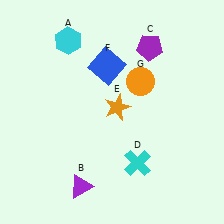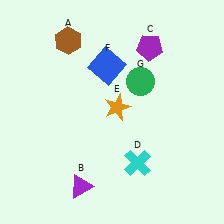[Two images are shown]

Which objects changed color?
A changed from cyan to brown. G changed from orange to green.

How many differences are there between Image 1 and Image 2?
There are 2 differences between the two images.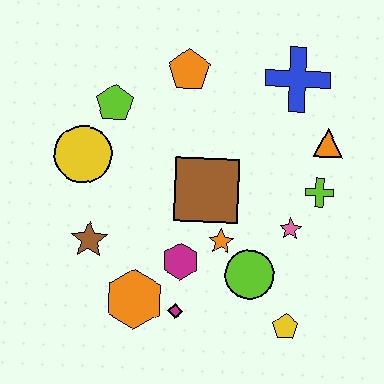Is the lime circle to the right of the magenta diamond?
Yes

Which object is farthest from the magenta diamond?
The blue cross is farthest from the magenta diamond.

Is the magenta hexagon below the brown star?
Yes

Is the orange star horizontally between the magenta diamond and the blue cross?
Yes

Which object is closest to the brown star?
The orange hexagon is closest to the brown star.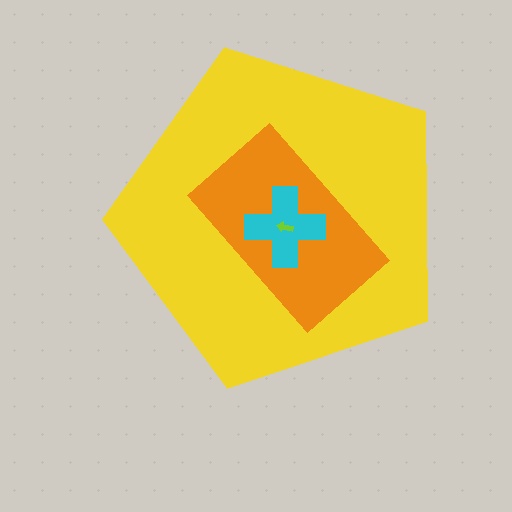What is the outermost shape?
The yellow pentagon.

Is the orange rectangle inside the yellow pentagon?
Yes.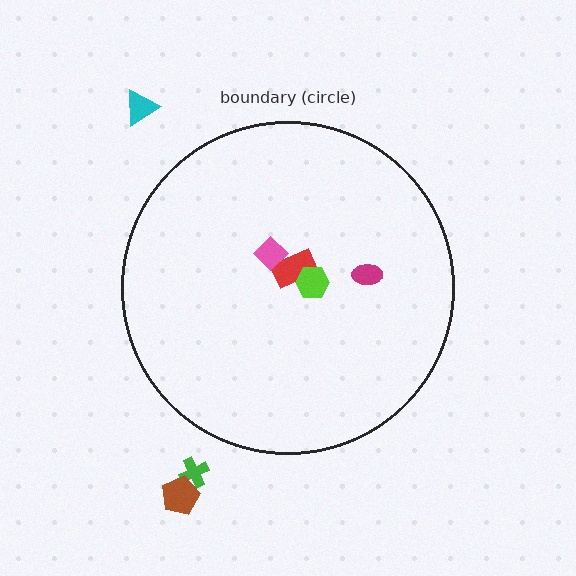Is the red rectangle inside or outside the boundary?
Inside.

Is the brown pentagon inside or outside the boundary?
Outside.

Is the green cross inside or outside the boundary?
Outside.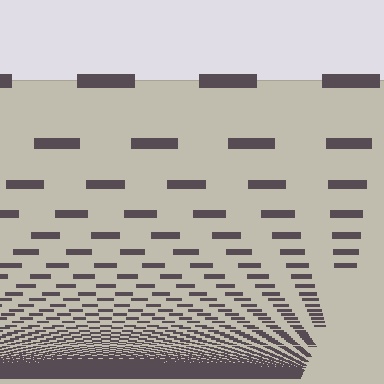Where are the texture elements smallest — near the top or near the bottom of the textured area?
Near the bottom.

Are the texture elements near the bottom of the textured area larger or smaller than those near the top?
Smaller. The gradient is inverted — elements near the bottom are smaller and denser.